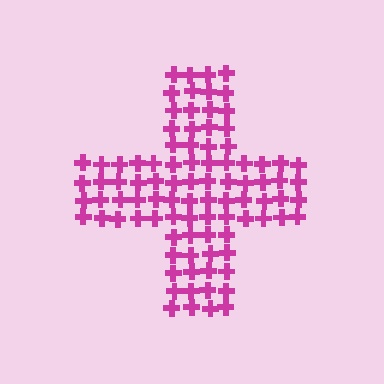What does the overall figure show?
The overall figure shows a cross.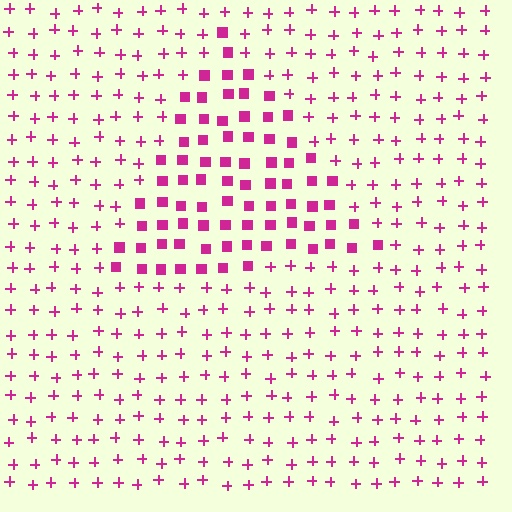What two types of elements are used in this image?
The image uses squares inside the triangle region and plus signs outside it.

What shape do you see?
I see a triangle.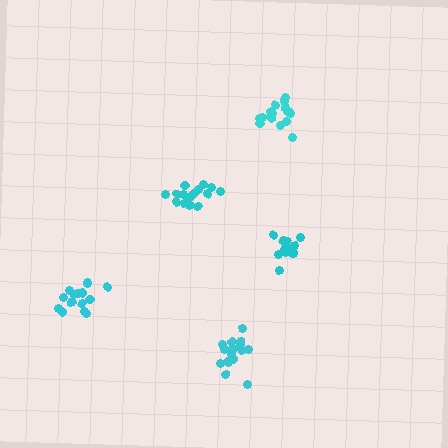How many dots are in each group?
Group 1: 16 dots, Group 2: 18 dots, Group 3: 14 dots, Group 4: 16 dots, Group 5: 17 dots (81 total).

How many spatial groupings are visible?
There are 5 spatial groupings.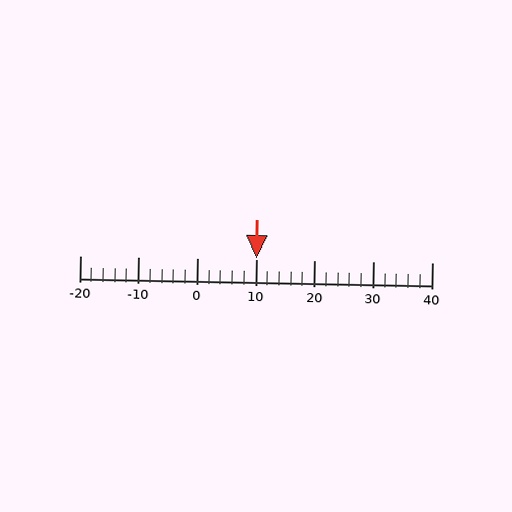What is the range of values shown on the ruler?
The ruler shows values from -20 to 40.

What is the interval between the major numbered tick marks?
The major tick marks are spaced 10 units apart.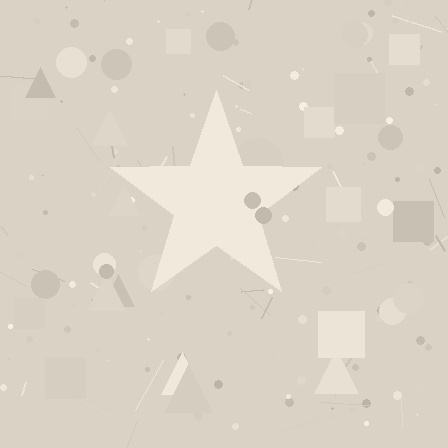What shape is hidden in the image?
A star is hidden in the image.